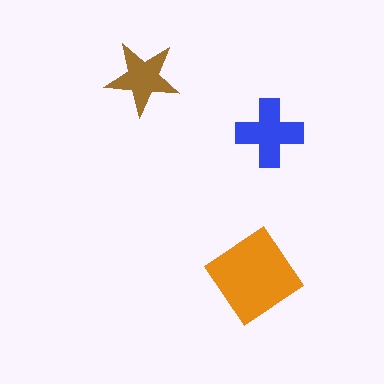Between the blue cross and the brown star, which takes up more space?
The blue cross.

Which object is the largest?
The orange diamond.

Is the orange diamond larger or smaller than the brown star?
Larger.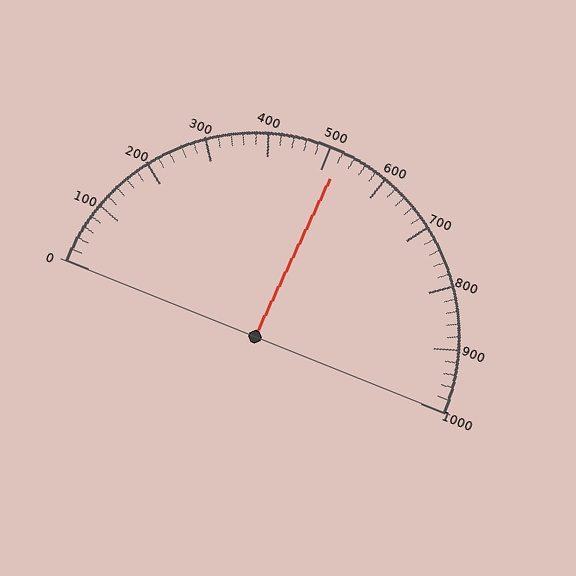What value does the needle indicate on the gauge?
The needle indicates approximately 520.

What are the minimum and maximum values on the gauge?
The gauge ranges from 0 to 1000.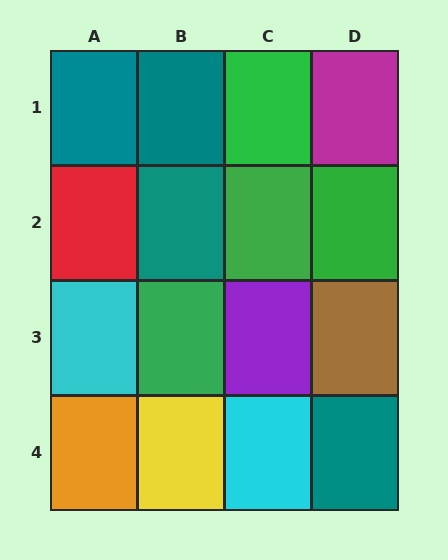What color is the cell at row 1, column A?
Teal.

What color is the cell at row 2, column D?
Green.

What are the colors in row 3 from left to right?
Cyan, green, purple, brown.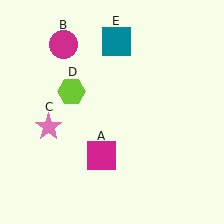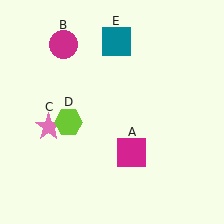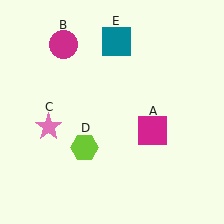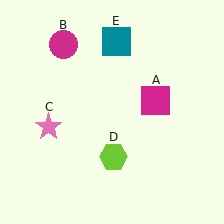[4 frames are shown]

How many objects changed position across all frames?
2 objects changed position: magenta square (object A), lime hexagon (object D).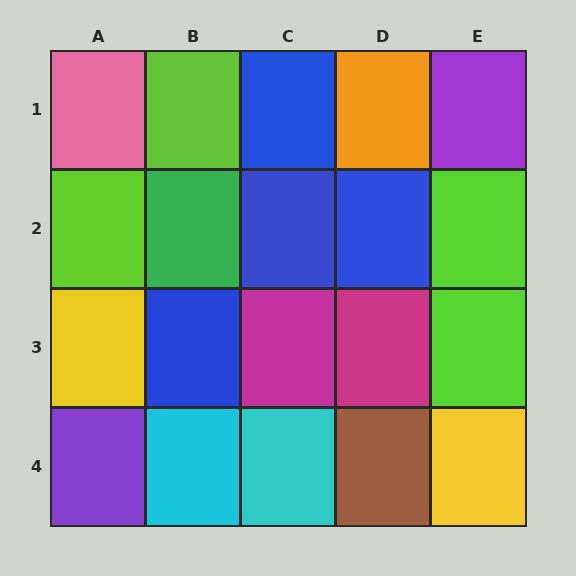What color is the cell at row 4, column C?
Cyan.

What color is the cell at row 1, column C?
Blue.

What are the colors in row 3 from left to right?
Yellow, blue, magenta, magenta, lime.